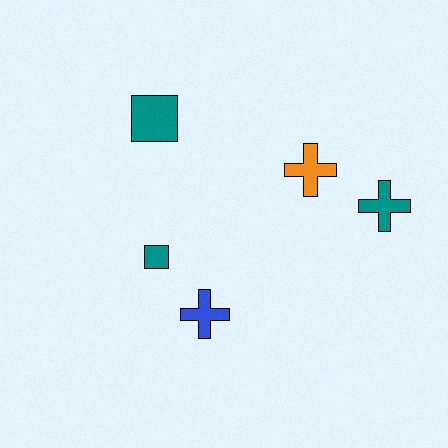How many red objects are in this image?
There are no red objects.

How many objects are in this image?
There are 5 objects.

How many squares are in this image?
There are 2 squares.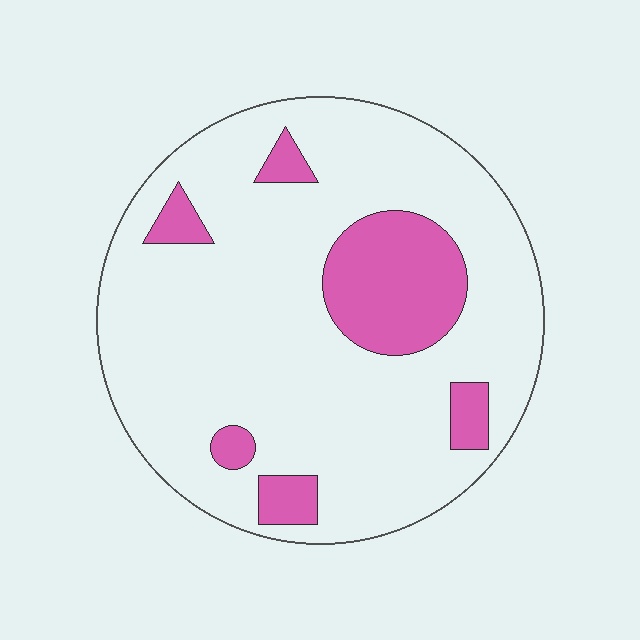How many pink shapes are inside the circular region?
6.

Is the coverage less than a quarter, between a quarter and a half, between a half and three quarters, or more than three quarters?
Less than a quarter.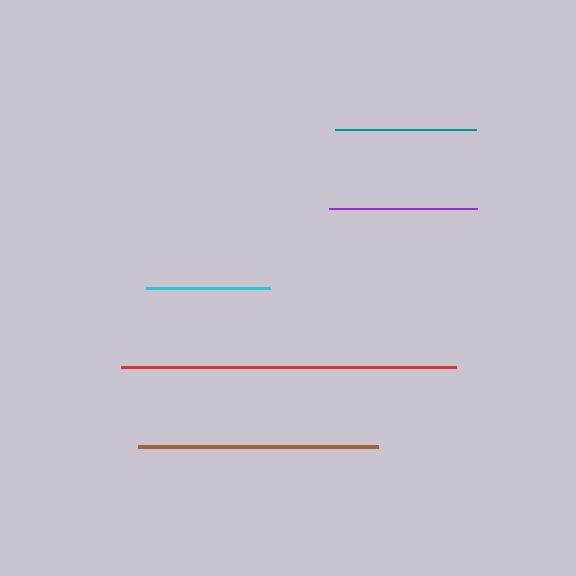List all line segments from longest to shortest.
From longest to shortest: red, brown, purple, teal, cyan.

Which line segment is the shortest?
The cyan line is the shortest at approximately 124 pixels.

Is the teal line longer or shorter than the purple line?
The purple line is longer than the teal line.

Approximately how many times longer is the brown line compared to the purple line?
The brown line is approximately 1.6 times the length of the purple line.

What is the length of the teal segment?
The teal segment is approximately 141 pixels long.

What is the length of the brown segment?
The brown segment is approximately 240 pixels long.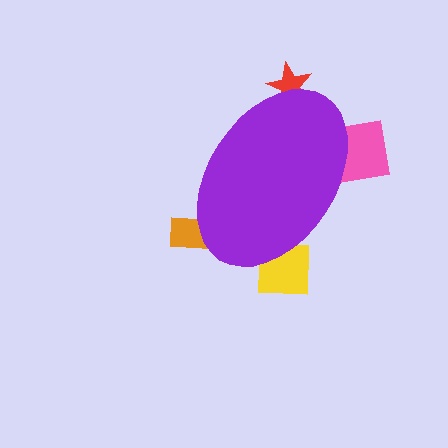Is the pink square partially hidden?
Yes, the pink square is partially hidden behind the purple ellipse.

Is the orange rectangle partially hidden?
Yes, the orange rectangle is partially hidden behind the purple ellipse.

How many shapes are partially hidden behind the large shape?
4 shapes are partially hidden.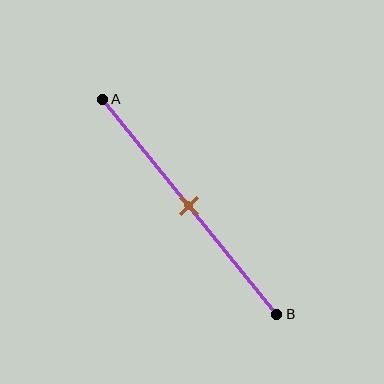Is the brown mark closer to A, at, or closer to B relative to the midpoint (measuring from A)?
The brown mark is approximately at the midpoint of segment AB.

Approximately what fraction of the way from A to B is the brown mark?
The brown mark is approximately 50% of the way from A to B.